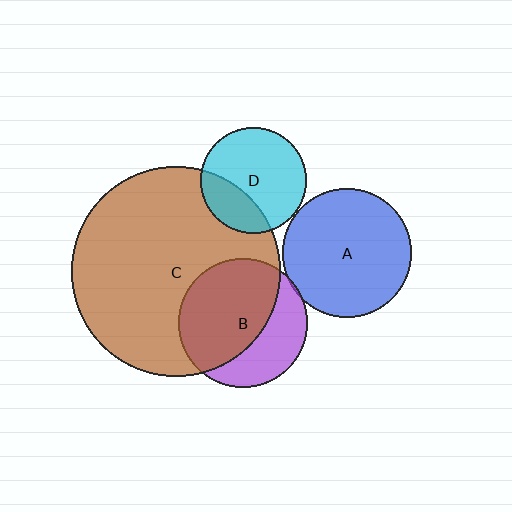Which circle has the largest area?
Circle C (brown).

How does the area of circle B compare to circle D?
Approximately 1.5 times.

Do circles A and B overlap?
Yes.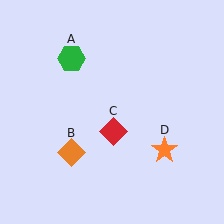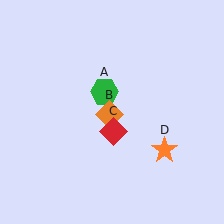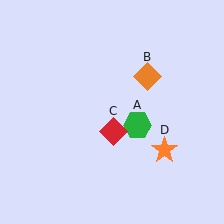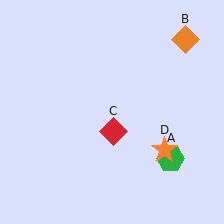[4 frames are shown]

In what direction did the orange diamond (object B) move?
The orange diamond (object B) moved up and to the right.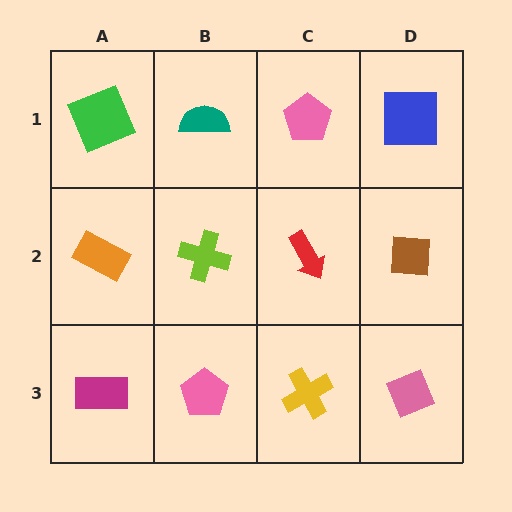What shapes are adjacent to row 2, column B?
A teal semicircle (row 1, column B), a pink pentagon (row 3, column B), an orange rectangle (row 2, column A), a red arrow (row 2, column C).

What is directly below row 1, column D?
A brown square.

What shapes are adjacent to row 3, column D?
A brown square (row 2, column D), a yellow cross (row 3, column C).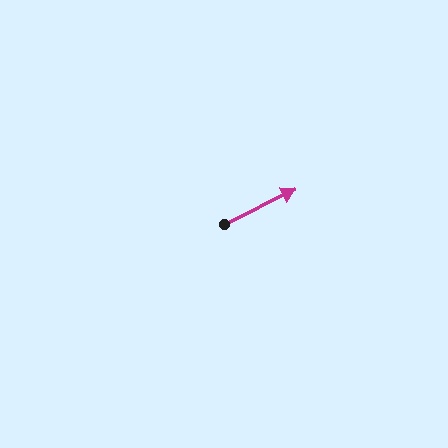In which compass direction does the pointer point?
Northeast.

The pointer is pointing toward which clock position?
Roughly 2 o'clock.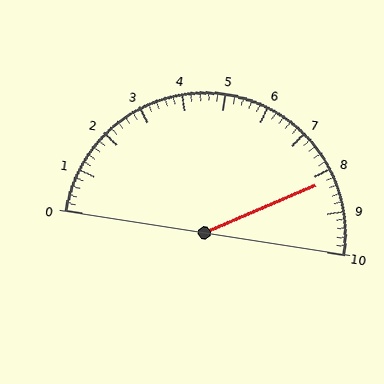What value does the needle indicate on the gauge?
The needle indicates approximately 8.2.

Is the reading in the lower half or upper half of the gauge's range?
The reading is in the upper half of the range (0 to 10).